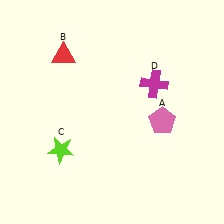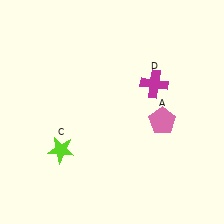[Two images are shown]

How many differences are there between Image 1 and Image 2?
There is 1 difference between the two images.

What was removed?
The red triangle (B) was removed in Image 2.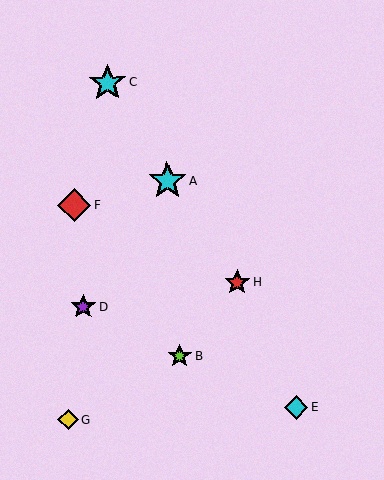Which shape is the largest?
The cyan star (labeled A) is the largest.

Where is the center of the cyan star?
The center of the cyan star is at (167, 181).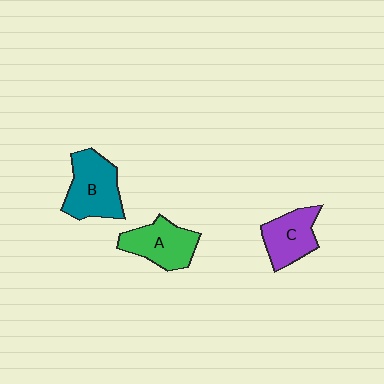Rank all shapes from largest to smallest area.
From largest to smallest: B (teal), A (green), C (purple).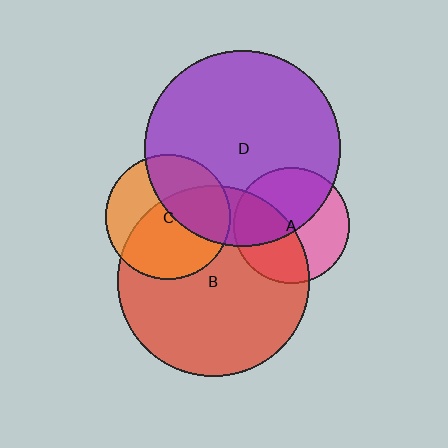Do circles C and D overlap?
Yes.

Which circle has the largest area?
Circle D (purple).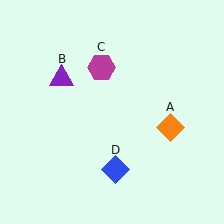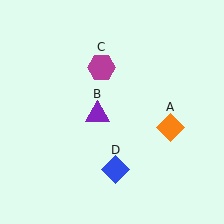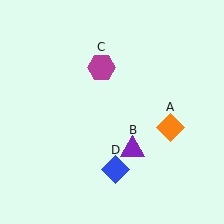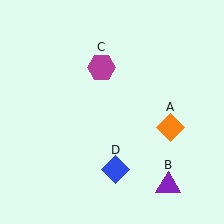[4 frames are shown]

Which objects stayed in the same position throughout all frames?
Orange diamond (object A) and magenta hexagon (object C) and blue diamond (object D) remained stationary.